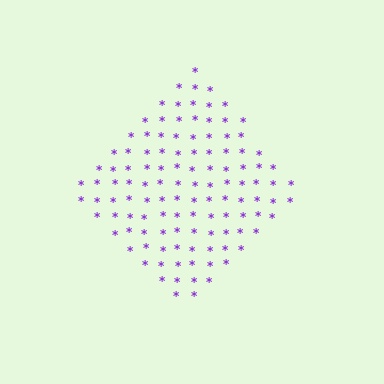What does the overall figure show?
The overall figure shows a diamond.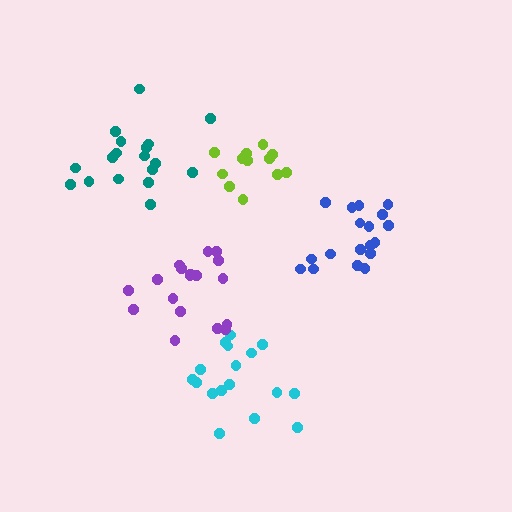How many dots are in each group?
Group 1: 12 dots, Group 2: 17 dots, Group 3: 18 dots, Group 4: 18 dots, Group 5: 18 dots (83 total).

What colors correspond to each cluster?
The clusters are colored: lime, cyan, purple, blue, teal.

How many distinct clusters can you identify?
There are 5 distinct clusters.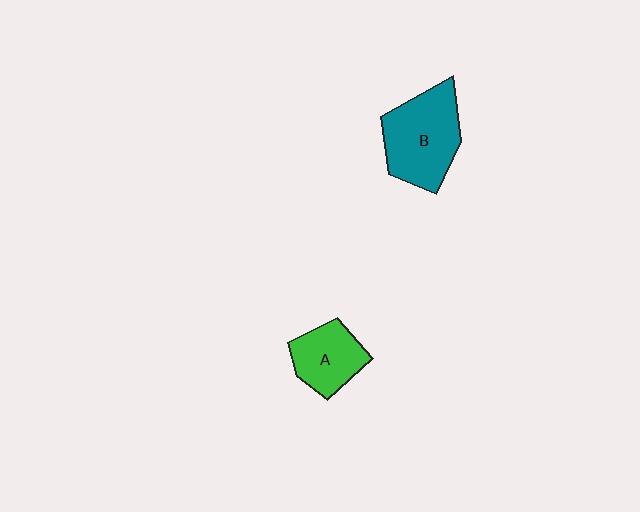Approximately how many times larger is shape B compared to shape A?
Approximately 1.5 times.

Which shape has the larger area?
Shape B (teal).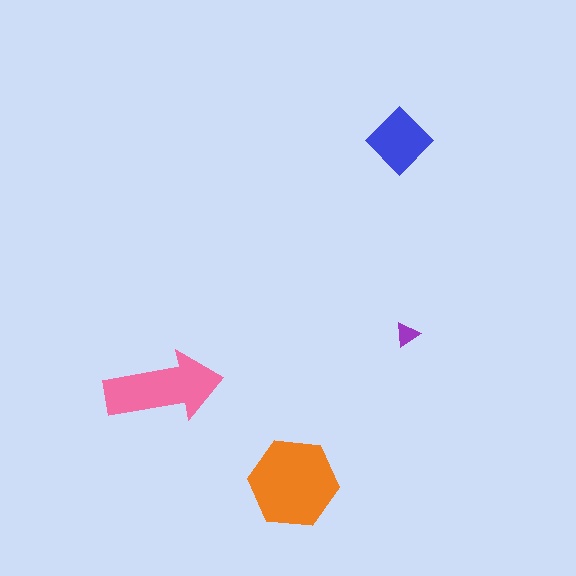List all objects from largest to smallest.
The orange hexagon, the pink arrow, the blue diamond, the purple triangle.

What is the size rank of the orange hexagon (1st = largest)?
1st.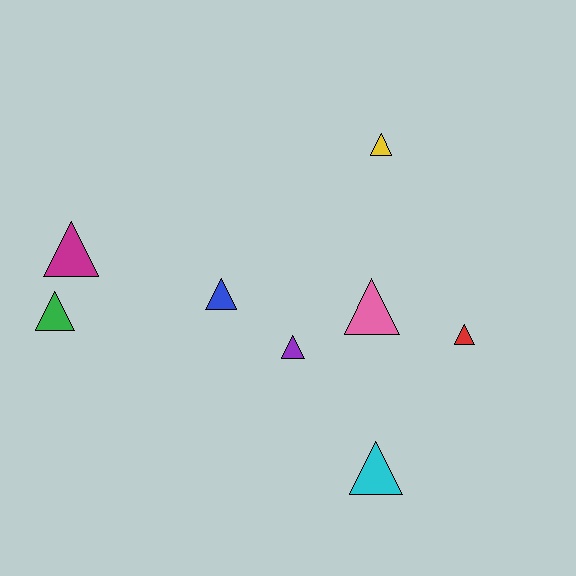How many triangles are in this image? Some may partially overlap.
There are 8 triangles.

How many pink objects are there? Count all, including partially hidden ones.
There is 1 pink object.